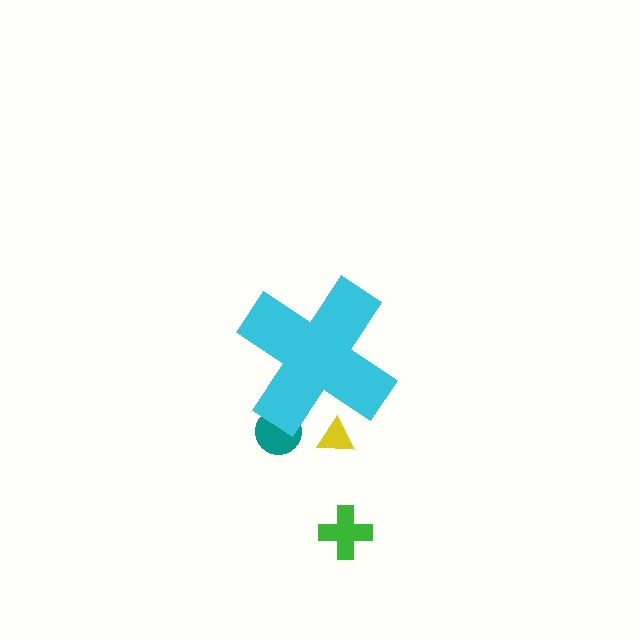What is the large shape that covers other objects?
A cyan cross.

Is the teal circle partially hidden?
Yes, the teal circle is partially hidden behind the cyan cross.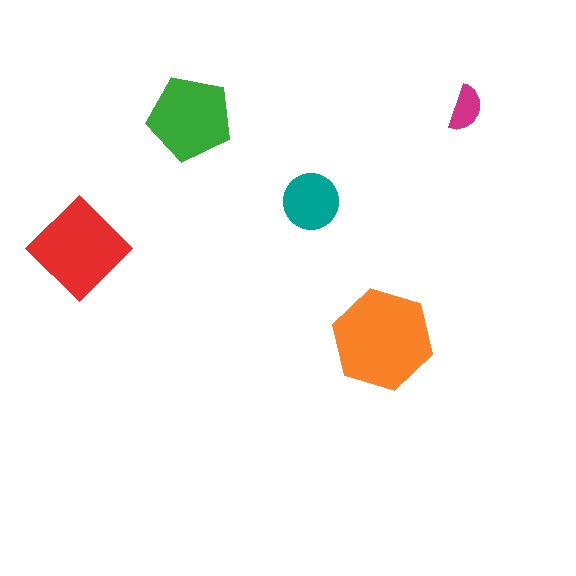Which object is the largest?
The orange hexagon.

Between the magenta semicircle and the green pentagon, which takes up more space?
The green pentagon.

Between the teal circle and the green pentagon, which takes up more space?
The green pentagon.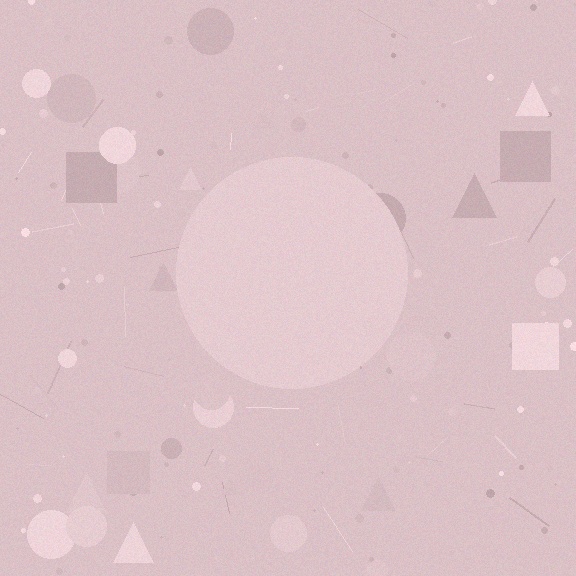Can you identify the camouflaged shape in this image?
The camouflaged shape is a circle.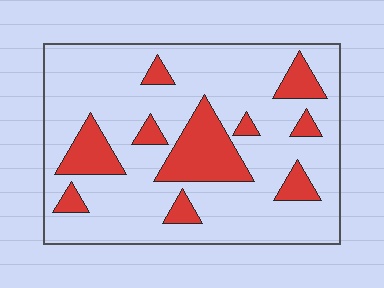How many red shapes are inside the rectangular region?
10.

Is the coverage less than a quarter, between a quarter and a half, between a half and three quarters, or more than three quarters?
Less than a quarter.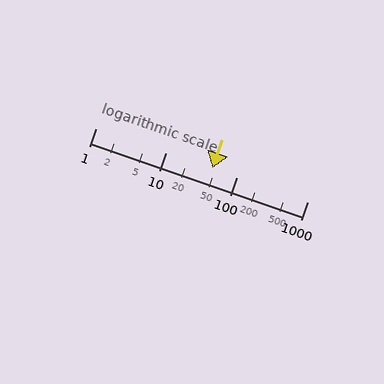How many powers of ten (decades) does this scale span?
The scale spans 3 decades, from 1 to 1000.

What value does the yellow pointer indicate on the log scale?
The pointer indicates approximately 45.